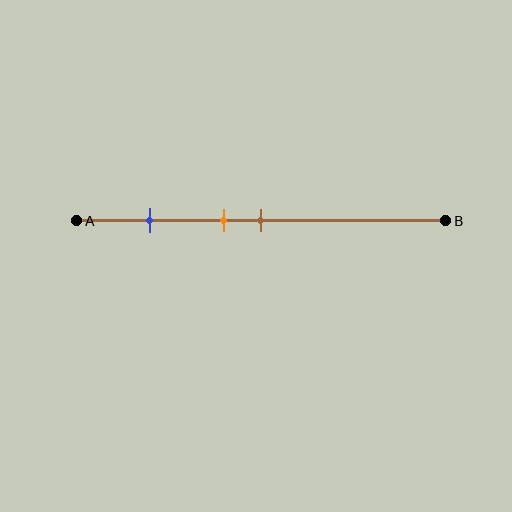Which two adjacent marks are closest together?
The orange and brown marks are the closest adjacent pair.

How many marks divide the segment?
There are 3 marks dividing the segment.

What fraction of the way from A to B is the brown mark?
The brown mark is approximately 50% (0.5) of the way from A to B.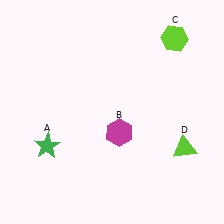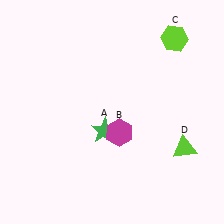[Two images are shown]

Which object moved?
The green star (A) moved right.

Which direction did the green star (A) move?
The green star (A) moved right.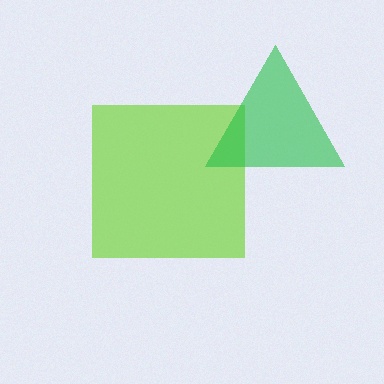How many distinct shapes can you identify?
There are 2 distinct shapes: a lime square, a green triangle.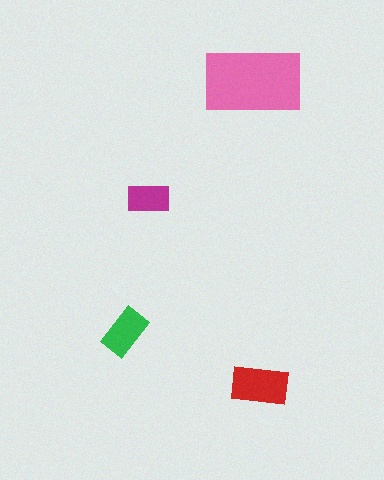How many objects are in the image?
There are 4 objects in the image.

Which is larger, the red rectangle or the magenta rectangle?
The red one.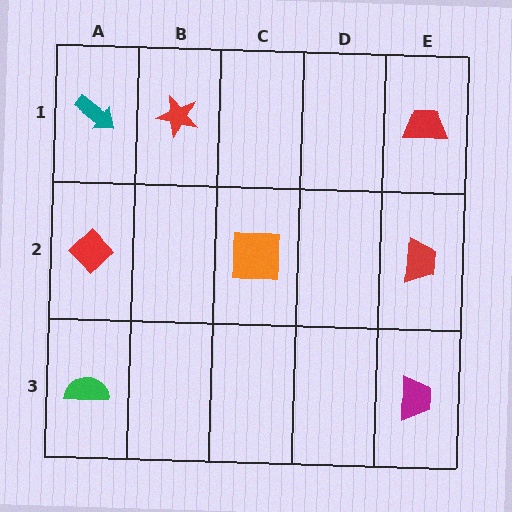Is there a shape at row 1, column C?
No, that cell is empty.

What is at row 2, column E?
A red trapezoid.